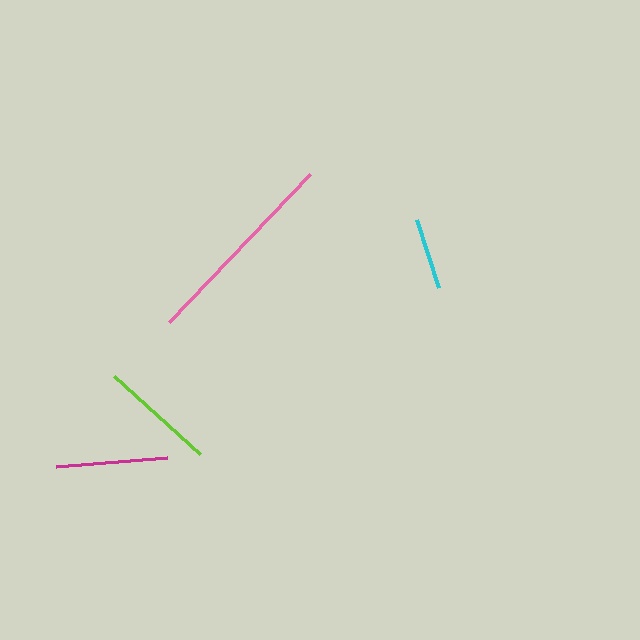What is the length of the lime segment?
The lime segment is approximately 116 pixels long.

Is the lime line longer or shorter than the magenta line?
The lime line is longer than the magenta line.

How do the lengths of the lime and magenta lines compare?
The lime and magenta lines are approximately the same length.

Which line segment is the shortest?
The cyan line is the shortest at approximately 71 pixels.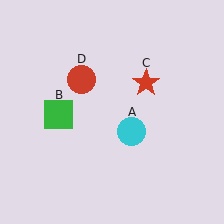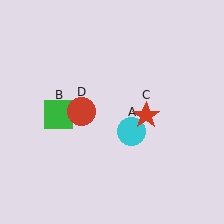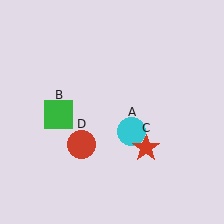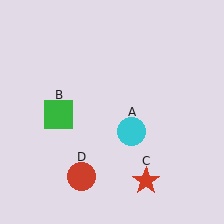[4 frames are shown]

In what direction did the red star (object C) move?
The red star (object C) moved down.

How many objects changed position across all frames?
2 objects changed position: red star (object C), red circle (object D).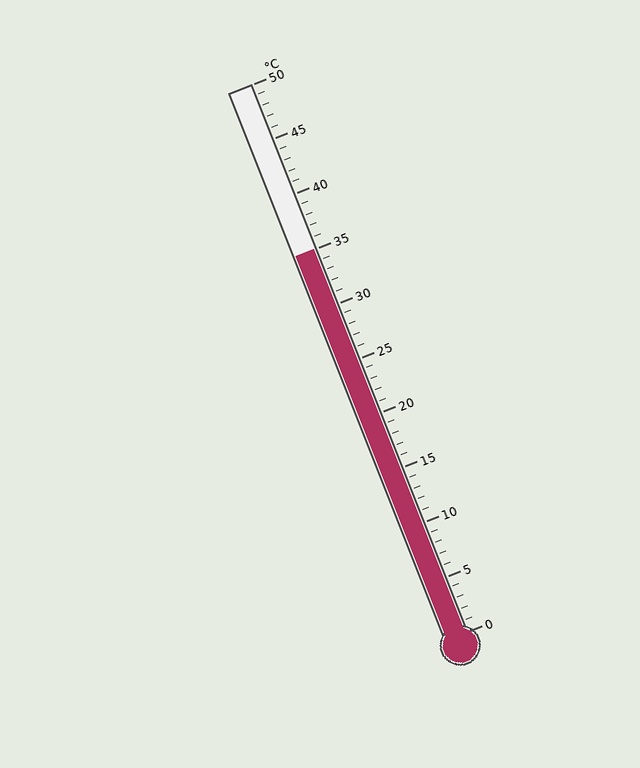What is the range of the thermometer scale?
The thermometer scale ranges from 0°C to 50°C.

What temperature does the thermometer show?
The thermometer shows approximately 35°C.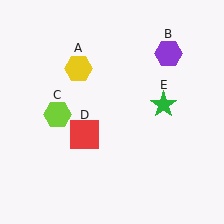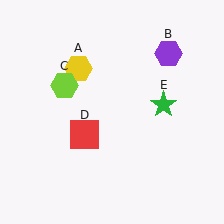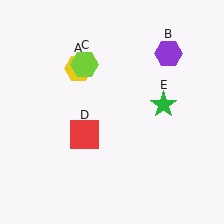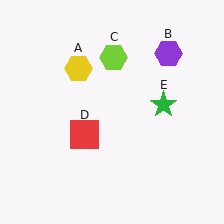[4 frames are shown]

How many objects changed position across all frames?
1 object changed position: lime hexagon (object C).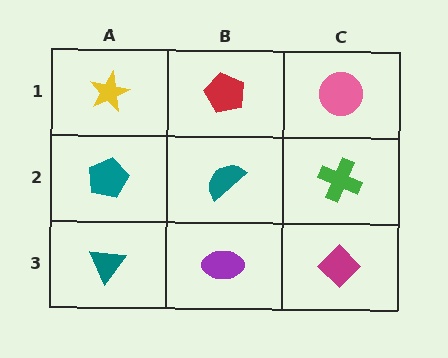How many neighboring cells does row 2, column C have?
3.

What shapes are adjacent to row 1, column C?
A green cross (row 2, column C), a red pentagon (row 1, column B).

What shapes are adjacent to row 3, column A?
A teal pentagon (row 2, column A), a purple ellipse (row 3, column B).